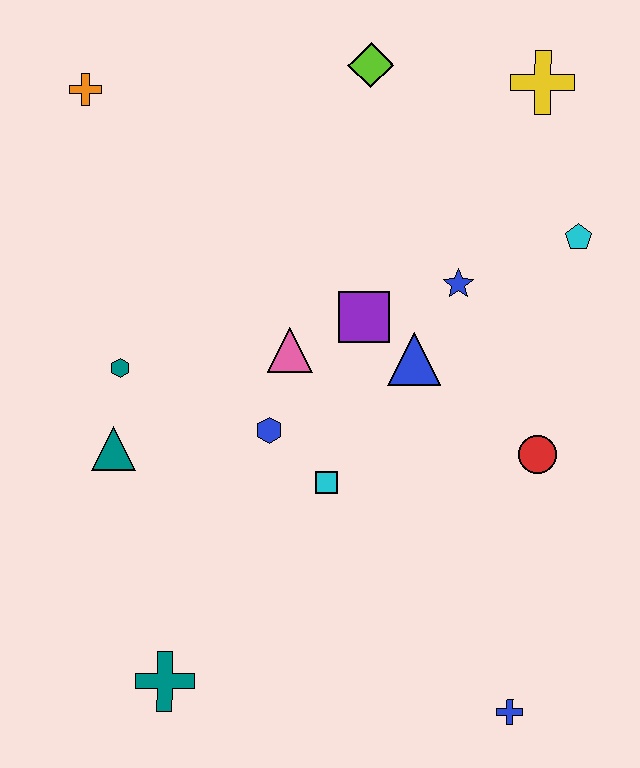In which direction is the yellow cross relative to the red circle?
The yellow cross is above the red circle.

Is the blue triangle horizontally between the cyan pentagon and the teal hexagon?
Yes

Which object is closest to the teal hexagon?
The teal triangle is closest to the teal hexagon.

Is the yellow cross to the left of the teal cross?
No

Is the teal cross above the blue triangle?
No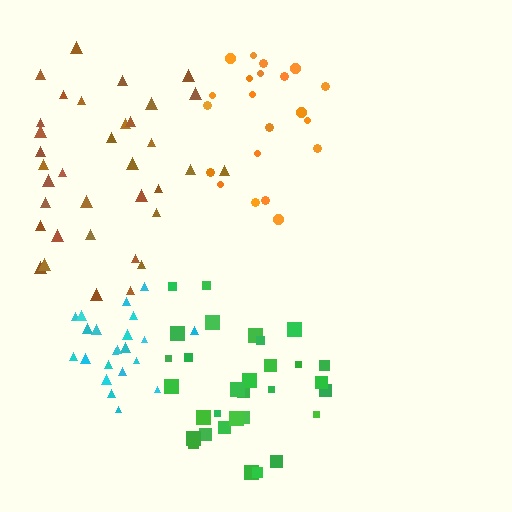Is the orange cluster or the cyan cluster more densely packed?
Cyan.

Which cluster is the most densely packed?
Cyan.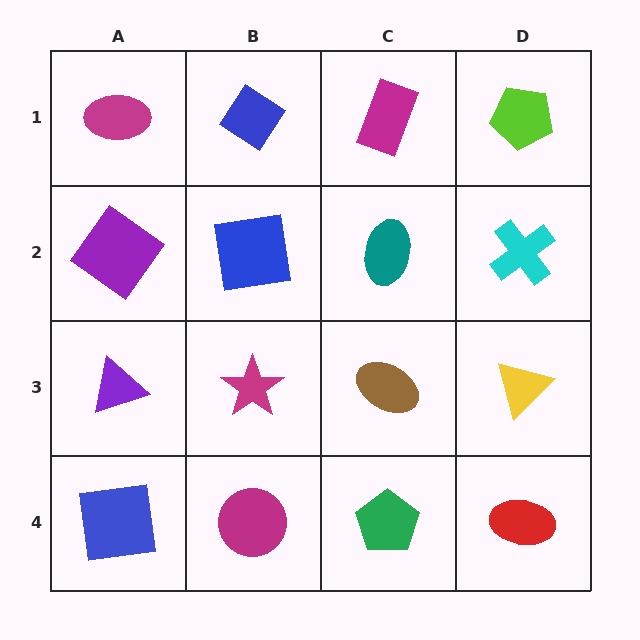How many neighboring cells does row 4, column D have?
2.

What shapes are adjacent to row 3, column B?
A blue square (row 2, column B), a magenta circle (row 4, column B), a purple triangle (row 3, column A), a brown ellipse (row 3, column C).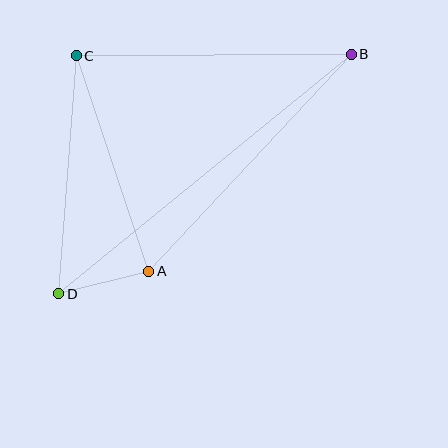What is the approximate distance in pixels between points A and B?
The distance between A and B is approximately 296 pixels.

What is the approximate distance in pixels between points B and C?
The distance between B and C is approximately 275 pixels.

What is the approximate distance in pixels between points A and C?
The distance between A and C is approximately 227 pixels.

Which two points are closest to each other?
Points A and D are closest to each other.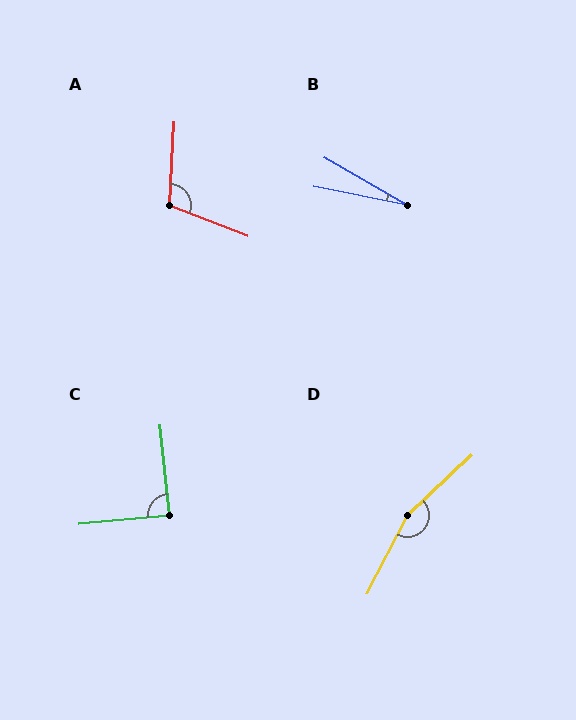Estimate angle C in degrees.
Approximately 90 degrees.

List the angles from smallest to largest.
B (18°), C (90°), A (108°), D (160°).